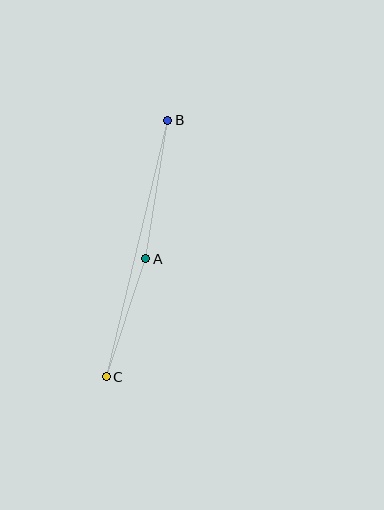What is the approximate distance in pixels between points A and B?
The distance between A and B is approximately 140 pixels.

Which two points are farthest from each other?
Points B and C are farthest from each other.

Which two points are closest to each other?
Points A and C are closest to each other.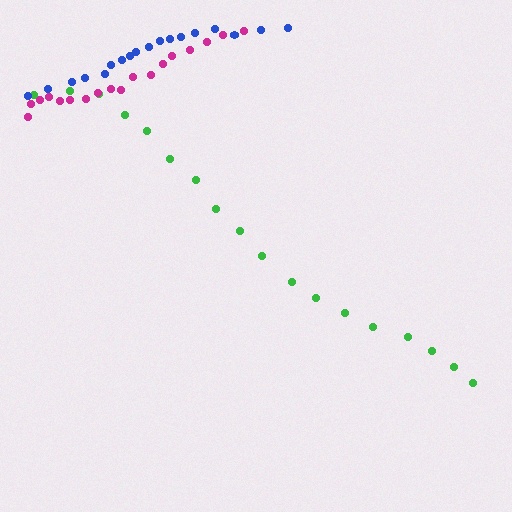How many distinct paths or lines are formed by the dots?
There are 3 distinct paths.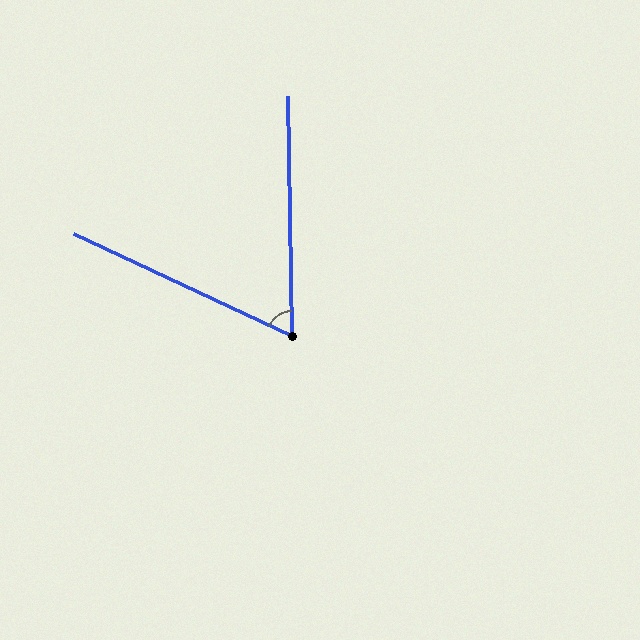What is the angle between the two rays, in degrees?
Approximately 64 degrees.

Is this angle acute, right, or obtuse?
It is acute.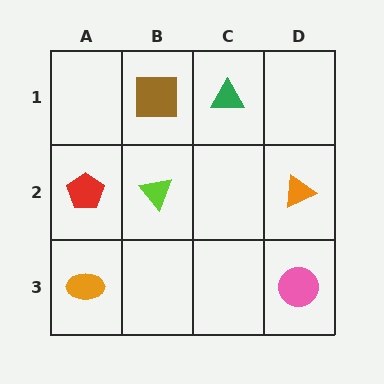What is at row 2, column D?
An orange triangle.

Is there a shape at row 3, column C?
No, that cell is empty.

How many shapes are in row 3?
2 shapes.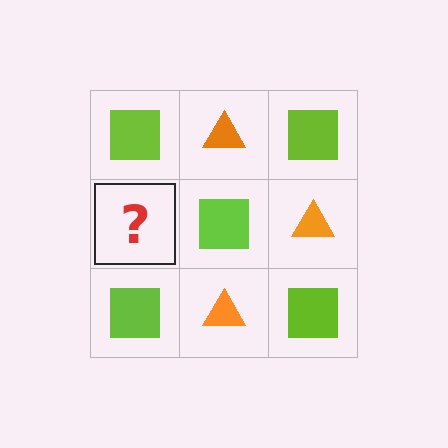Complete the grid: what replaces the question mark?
The question mark should be replaced with an orange triangle.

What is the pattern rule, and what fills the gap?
The rule is that it alternates lime square and orange triangle in a checkerboard pattern. The gap should be filled with an orange triangle.